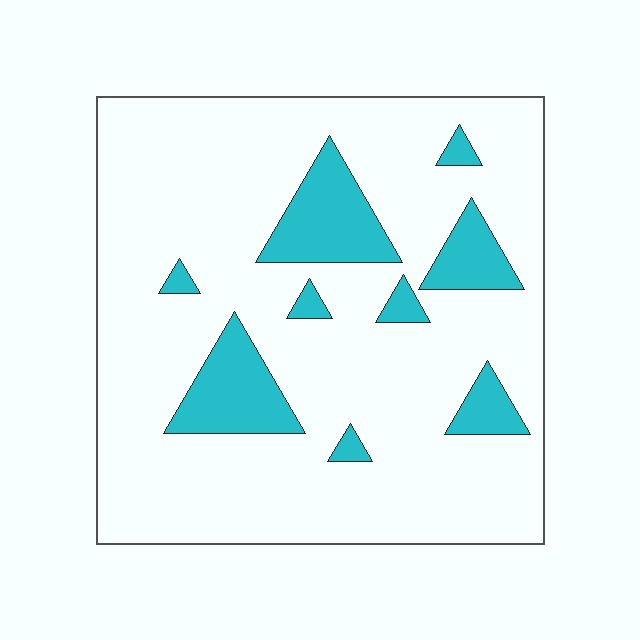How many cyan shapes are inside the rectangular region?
9.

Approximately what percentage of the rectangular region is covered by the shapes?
Approximately 15%.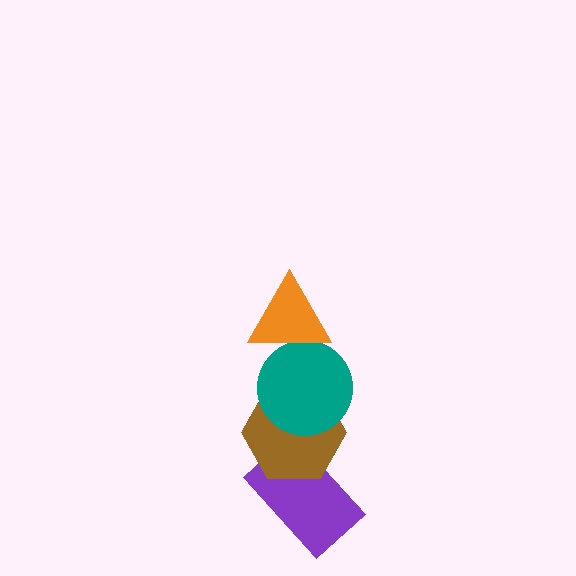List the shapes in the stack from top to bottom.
From top to bottom: the orange triangle, the teal circle, the brown hexagon, the purple rectangle.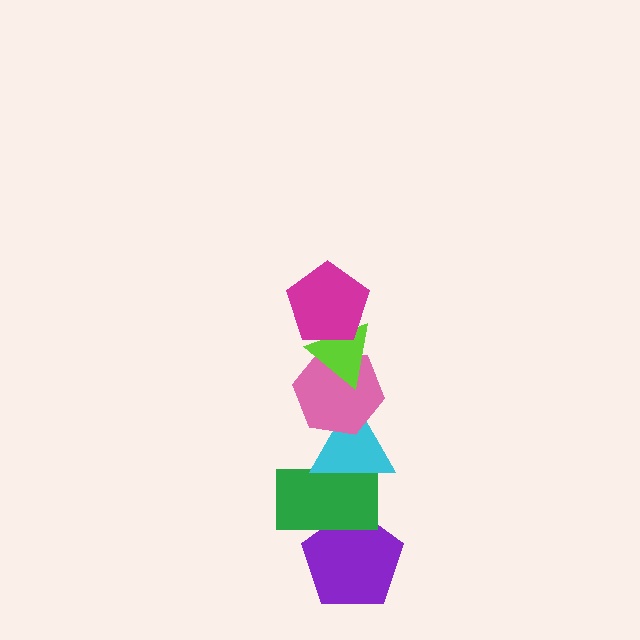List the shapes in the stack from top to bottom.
From top to bottom: the magenta pentagon, the lime triangle, the pink hexagon, the cyan triangle, the green rectangle, the purple pentagon.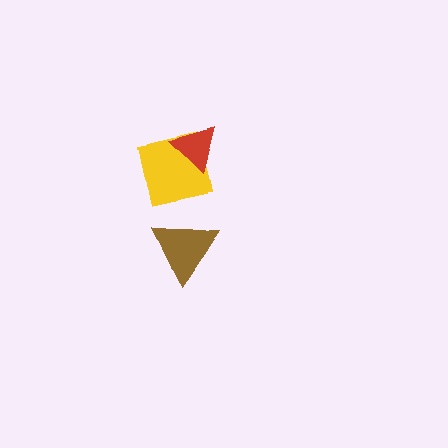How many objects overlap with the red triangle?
1 object overlaps with the red triangle.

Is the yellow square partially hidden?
Yes, it is partially covered by another shape.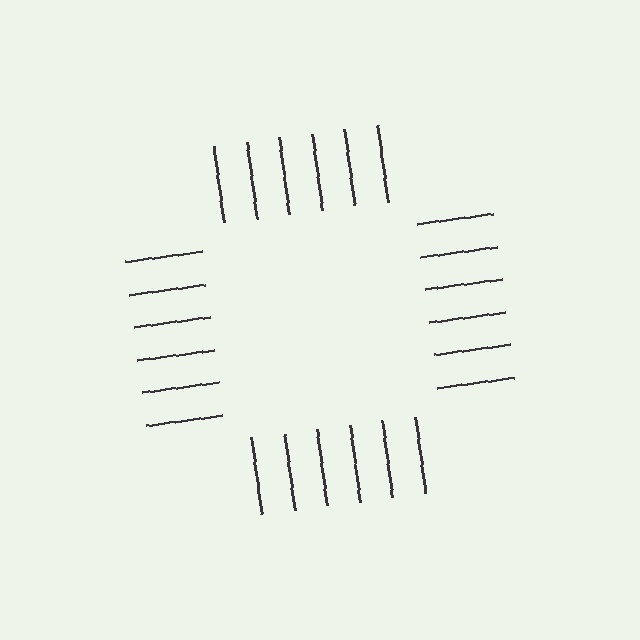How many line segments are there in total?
24 — 6 along each of the 4 edges.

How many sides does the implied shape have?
4 sides — the line-ends trace a square.